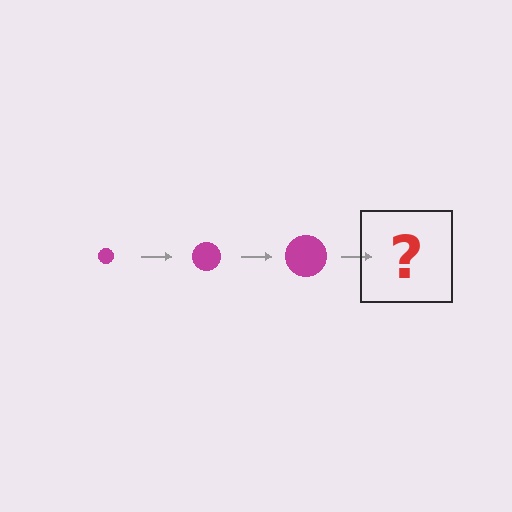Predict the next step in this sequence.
The next step is a magenta circle, larger than the previous one.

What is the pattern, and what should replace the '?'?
The pattern is that the circle gets progressively larger each step. The '?' should be a magenta circle, larger than the previous one.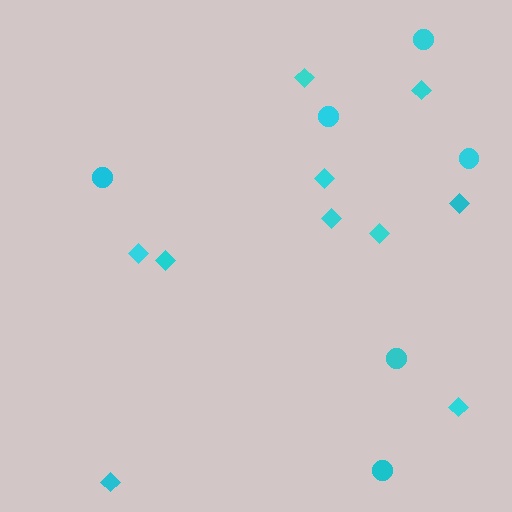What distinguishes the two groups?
There are 2 groups: one group of diamonds (10) and one group of circles (6).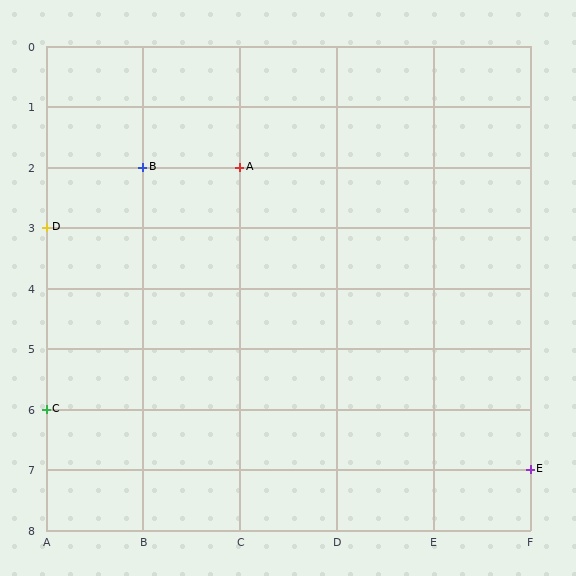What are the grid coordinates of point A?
Point A is at grid coordinates (C, 2).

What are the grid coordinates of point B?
Point B is at grid coordinates (B, 2).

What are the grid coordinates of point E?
Point E is at grid coordinates (F, 7).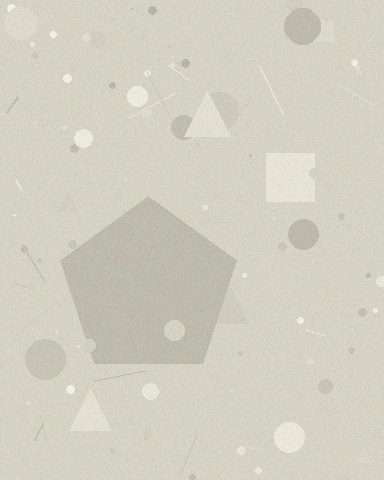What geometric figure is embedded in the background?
A pentagon is embedded in the background.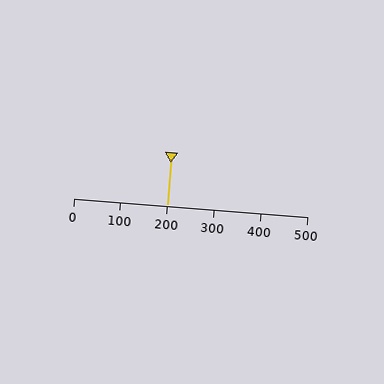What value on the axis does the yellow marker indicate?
The marker indicates approximately 200.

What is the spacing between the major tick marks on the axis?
The major ticks are spaced 100 apart.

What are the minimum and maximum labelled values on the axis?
The axis runs from 0 to 500.